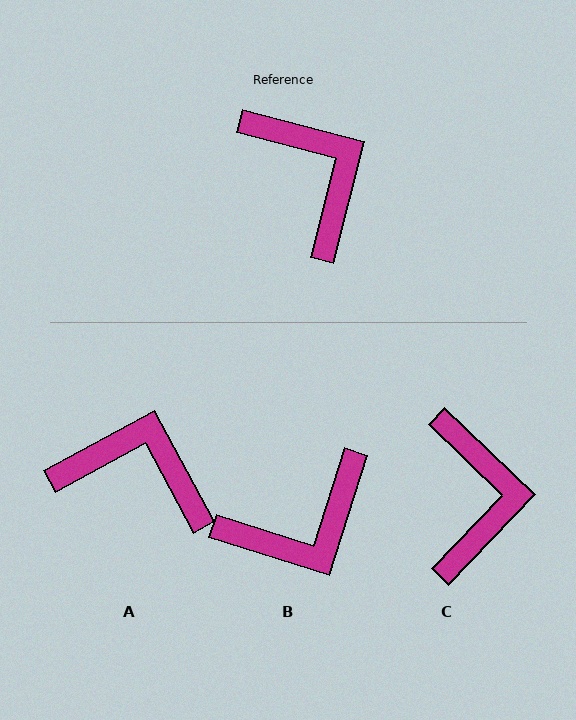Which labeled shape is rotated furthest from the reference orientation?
B, about 93 degrees away.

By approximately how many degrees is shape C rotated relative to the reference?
Approximately 29 degrees clockwise.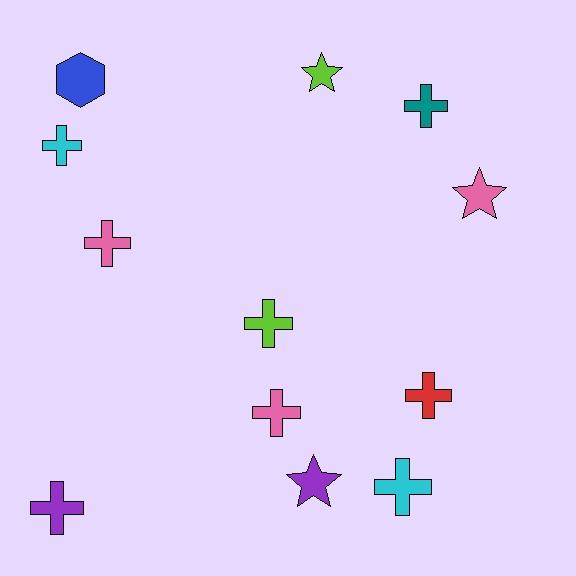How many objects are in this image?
There are 12 objects.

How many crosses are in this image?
There are 8 crosses.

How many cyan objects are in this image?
There are 2 cyan objects.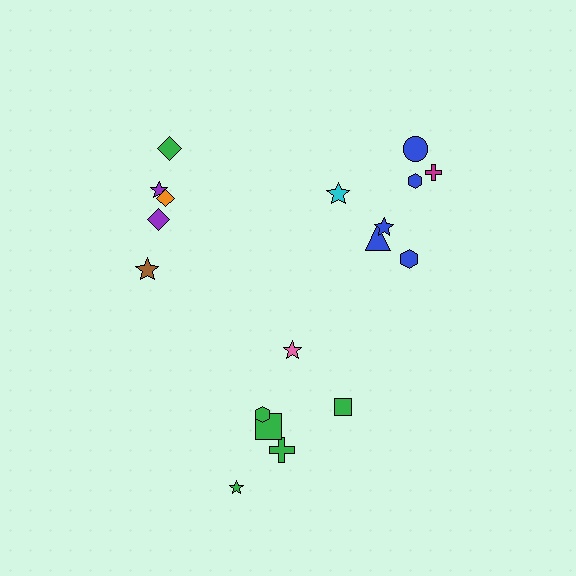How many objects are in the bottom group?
There are 6 objects.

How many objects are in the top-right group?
There are 7 objects.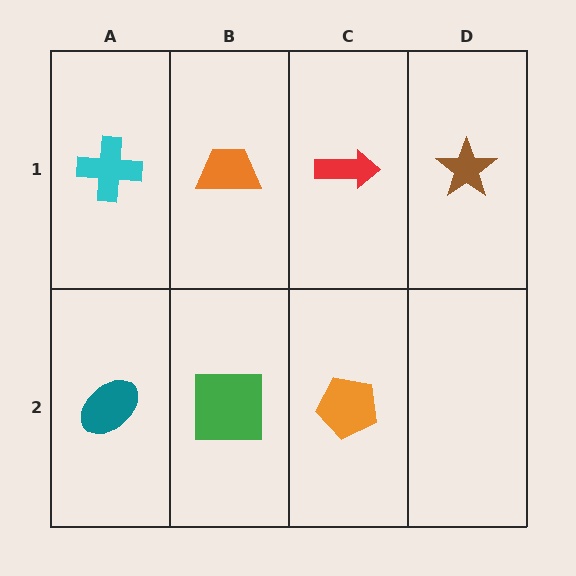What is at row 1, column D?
A brown star.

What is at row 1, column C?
A red arrow.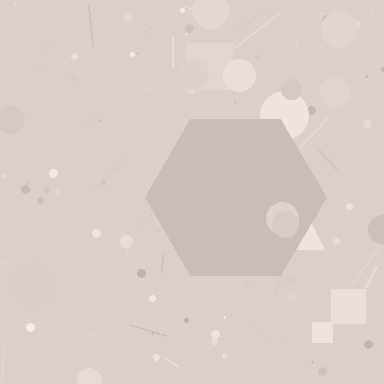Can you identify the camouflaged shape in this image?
The camouflaged shape is a hexagon.